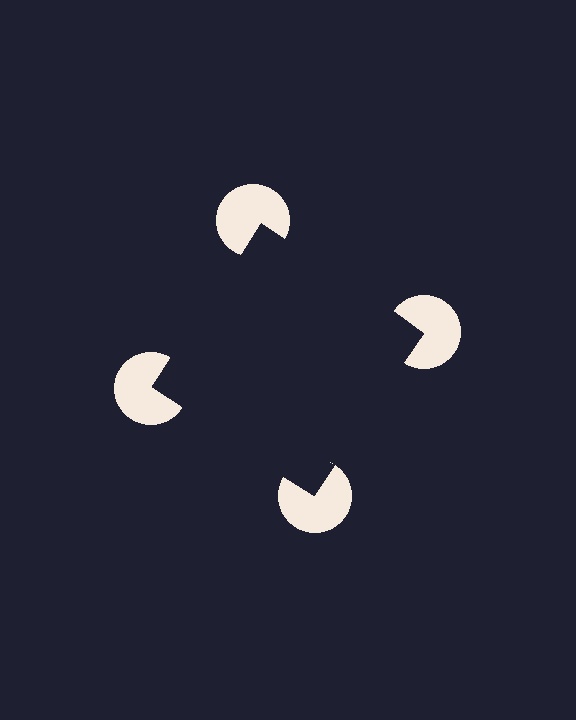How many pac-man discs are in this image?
There are 4 — one at each vertex of the illusory square.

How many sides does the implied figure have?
4 sides.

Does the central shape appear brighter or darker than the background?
It typically appears slightly darker than the background, even though no actual brightness change is drawn.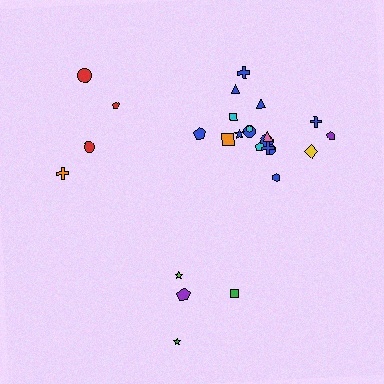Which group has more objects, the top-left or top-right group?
The top-right group.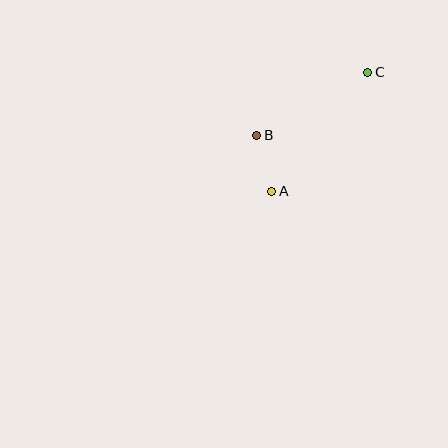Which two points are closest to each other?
Points A and B are closest to each other.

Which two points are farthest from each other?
Points A and C are farthest from each other.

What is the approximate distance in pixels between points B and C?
The distance between B and C is approximately 128 pixels.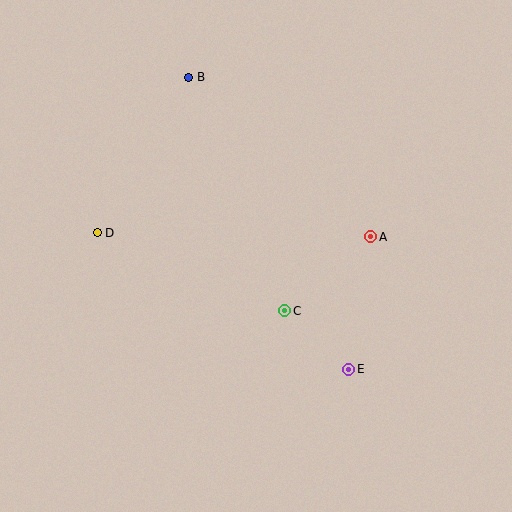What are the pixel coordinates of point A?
Point A is at (371, 237).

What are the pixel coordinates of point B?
Point B is at (189, 77).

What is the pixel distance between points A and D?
The distance between A and D is 274 pixels.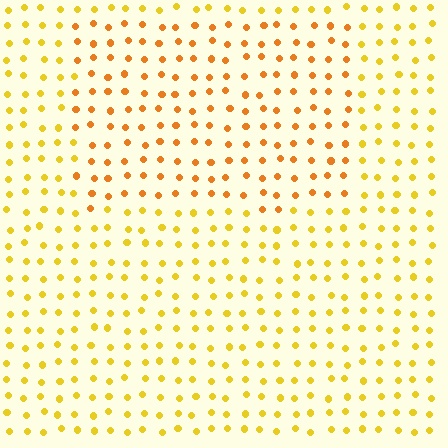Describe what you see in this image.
The image is filled with small yellow elements in a uniform arrangement. A rectangle-shaped region is visible where the elements are tinted to a slightly different hue, forming a subtle color boundary.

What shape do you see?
I see a rectangle.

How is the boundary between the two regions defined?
The boundary is defined purely by a slight shift in hue (about 25 degrees). Spacing, size, and orientation are identical on both sides.